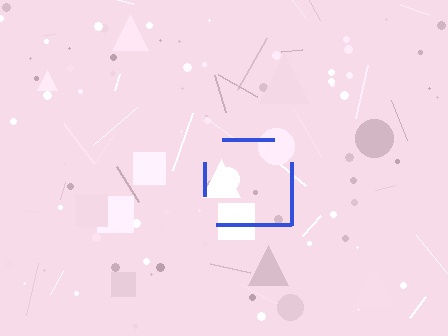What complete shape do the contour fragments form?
The contour fragments form a square.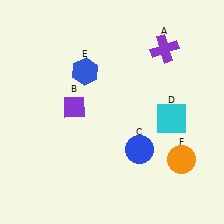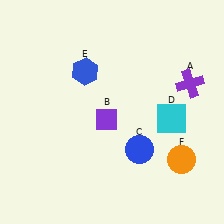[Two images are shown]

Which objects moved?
The objects that moved are: the purple cross (A), the purple diamond (B).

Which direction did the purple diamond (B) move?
The purple diamond (B) moved right.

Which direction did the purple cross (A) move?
The purple cross (A) moved down.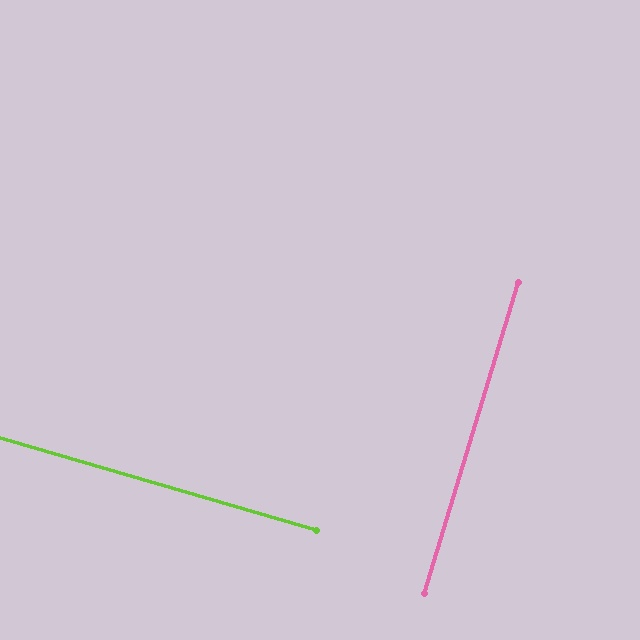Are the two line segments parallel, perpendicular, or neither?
Perpendicular — they meet at approximately 90°.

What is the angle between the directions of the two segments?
Approximately 90 degrees.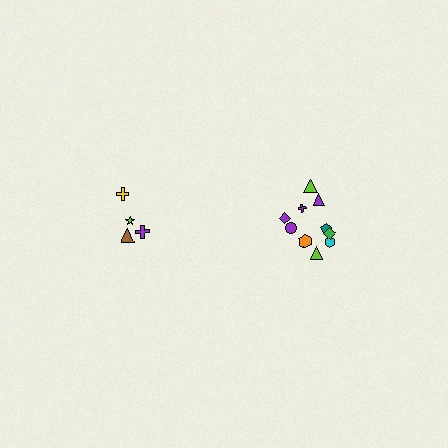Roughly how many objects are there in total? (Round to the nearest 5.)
Roughly 15 objects in total.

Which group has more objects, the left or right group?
The right group.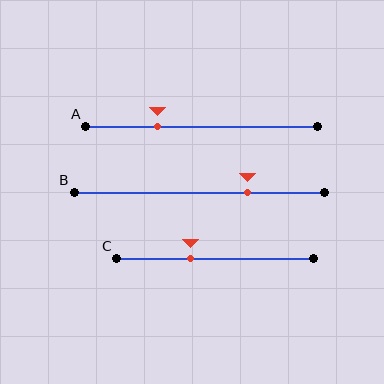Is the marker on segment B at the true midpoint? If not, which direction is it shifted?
No, the marker on segment B is shifted to the right by about 19% of the segment length.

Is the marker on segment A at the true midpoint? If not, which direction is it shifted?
No, the marker on segment A is shifted to the left by about 19% of the segment length.